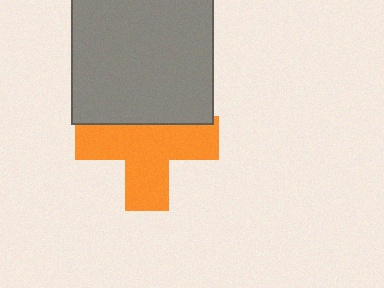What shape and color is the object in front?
The object in front is a gray square.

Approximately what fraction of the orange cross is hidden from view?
Roughly 33% of the orange cross is hidden behind the gray square.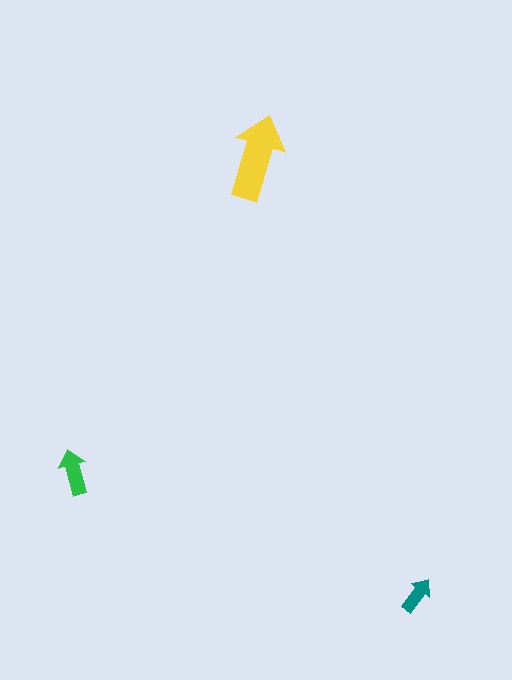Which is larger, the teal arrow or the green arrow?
The green one.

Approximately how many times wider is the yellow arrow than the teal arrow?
About 2.5 times wider.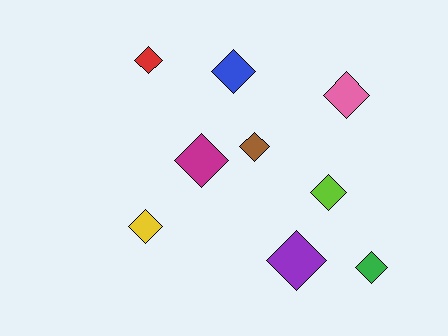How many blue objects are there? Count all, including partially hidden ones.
There is 1 blue object.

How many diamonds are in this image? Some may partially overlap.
There are 9 diamonds.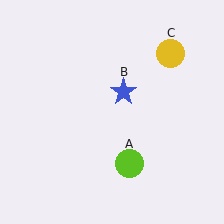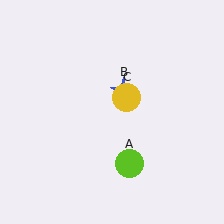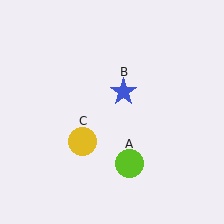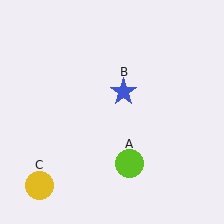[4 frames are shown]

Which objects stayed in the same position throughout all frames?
Lime circle (object A) and blue star (object B) remained stationary.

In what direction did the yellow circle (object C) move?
The yellow circle (object C) moved down and to the left.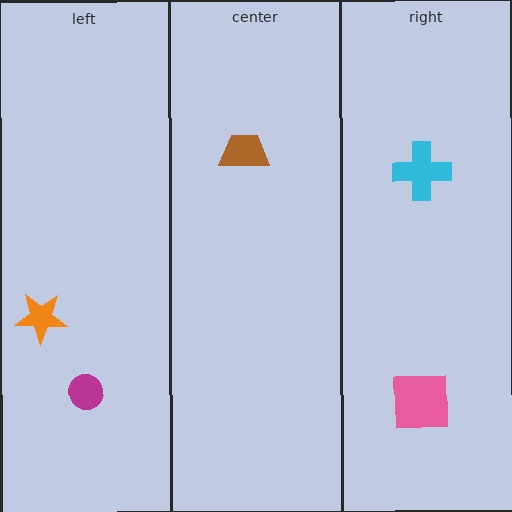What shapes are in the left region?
The magenta circle, the orange star.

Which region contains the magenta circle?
The left region.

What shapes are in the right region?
The cyan cross, the pink square.